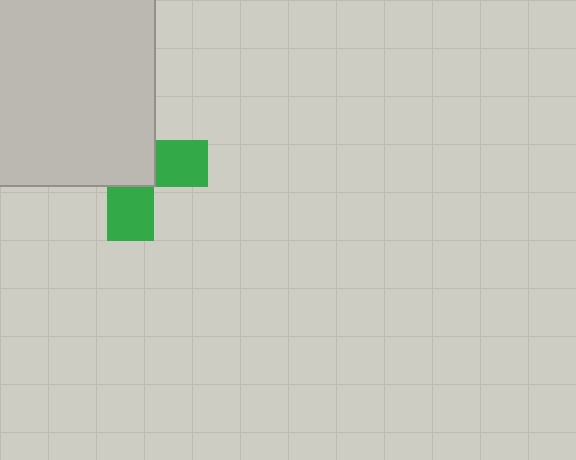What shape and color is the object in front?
The object in front is a light gray square.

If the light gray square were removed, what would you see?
You would see the complete green cross.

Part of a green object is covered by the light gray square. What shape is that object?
It is a cross.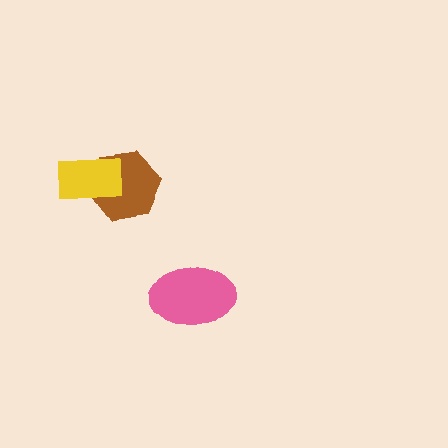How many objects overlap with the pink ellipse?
0 objects overlap with the pink ellipse.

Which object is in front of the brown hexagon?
The yellow rectangle is in front of the brown hexagon.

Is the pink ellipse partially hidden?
No, no other shape covers it.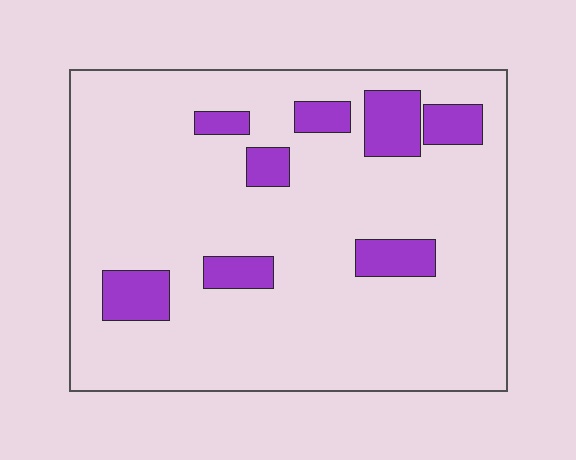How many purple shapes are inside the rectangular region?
8.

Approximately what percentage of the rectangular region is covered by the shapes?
Approximately 15%.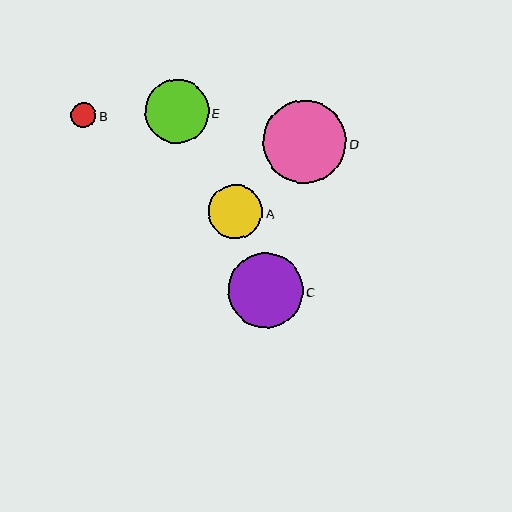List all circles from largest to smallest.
From largest to smallest: D, C, E, A, B.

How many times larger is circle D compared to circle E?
Circle D is approximately 1.3 times the size of circle E.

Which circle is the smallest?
Circle B is the smallest with a size of approximately 26 pixels.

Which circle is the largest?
Circle D is the largest with a size of approximately 83 pixels.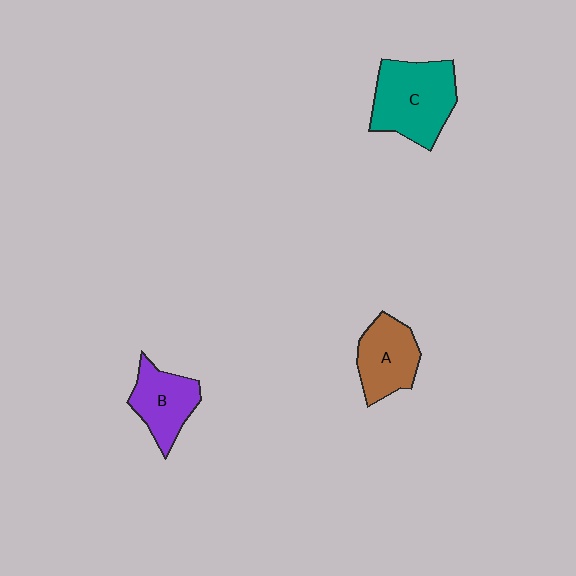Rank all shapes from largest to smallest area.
From largest to smallest: C (teal), A (brown), B (purple).